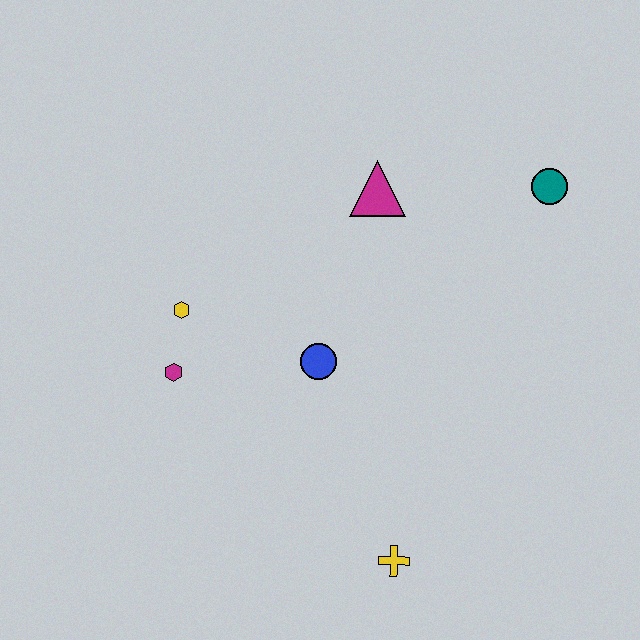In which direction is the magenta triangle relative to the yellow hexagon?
The magenta triangle is to the right of the yellow hexagon.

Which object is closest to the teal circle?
The magenta triangle is closest to the teal circle.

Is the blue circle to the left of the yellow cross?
Yes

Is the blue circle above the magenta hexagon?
Yes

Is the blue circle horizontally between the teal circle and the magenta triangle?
No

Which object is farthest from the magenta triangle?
The yellow cross is farthest from the magenta triangle.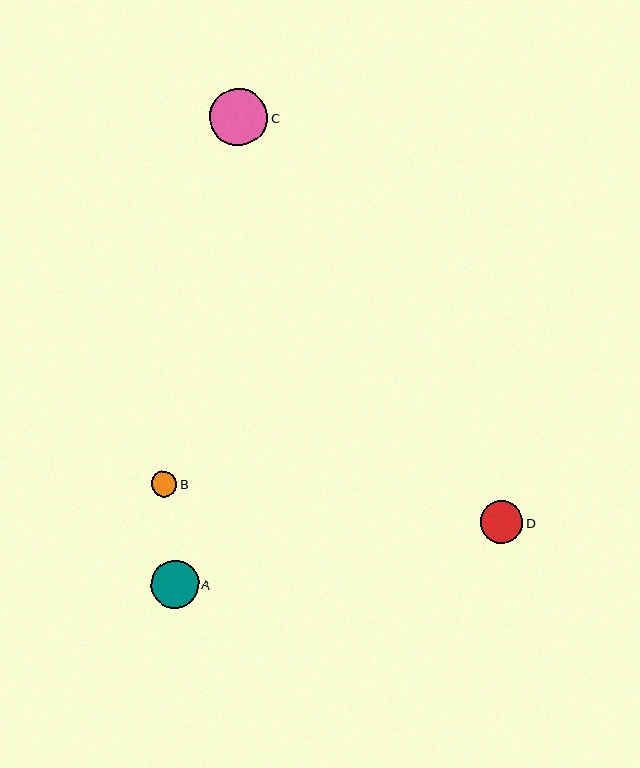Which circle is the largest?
Circle C is the largest with a size of approximately 58 pixels.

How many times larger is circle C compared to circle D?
Circle C is approximately 1.3 times the size of circle D.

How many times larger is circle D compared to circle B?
Circle D is approximately 1.7 times the size of circle B.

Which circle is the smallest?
Circle B is the smallest with a size of approximately 26 pixels.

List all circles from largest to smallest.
From largest to smallest: C, A, D, B.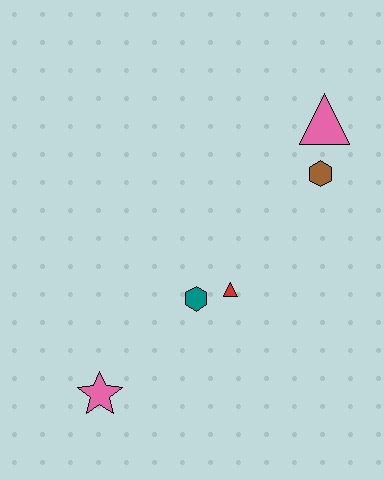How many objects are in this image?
There are 5 objects.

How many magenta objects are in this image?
There are no magenta objects.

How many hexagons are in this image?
There are 2 hexagons.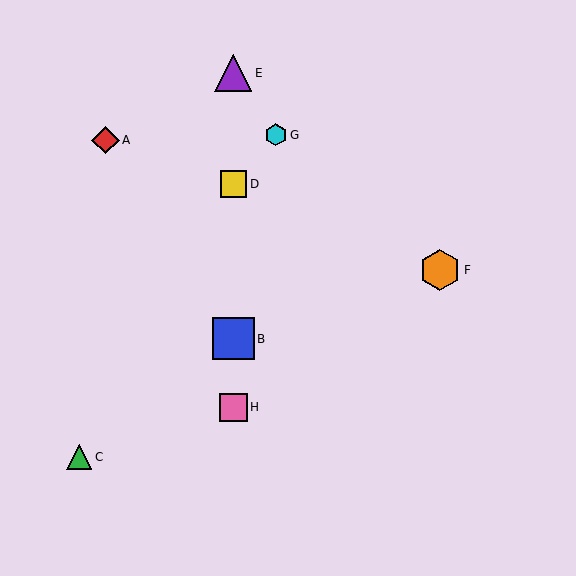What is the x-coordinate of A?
Object A is at x≈105.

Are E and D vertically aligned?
Yes, both are at x≈233.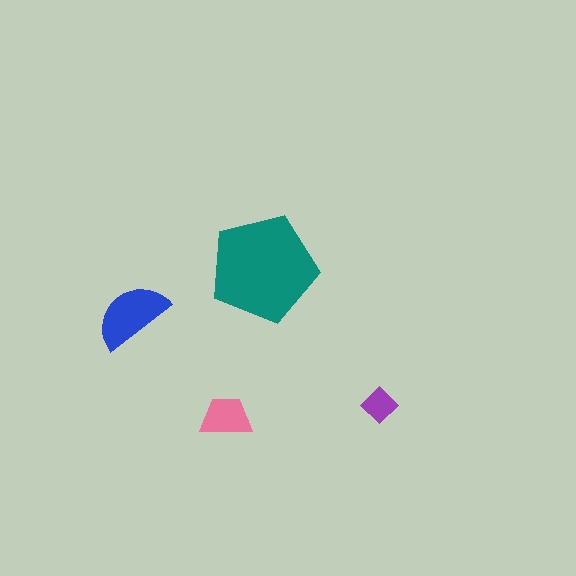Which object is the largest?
The teal pentagon.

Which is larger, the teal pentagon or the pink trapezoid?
The teal pentagon.